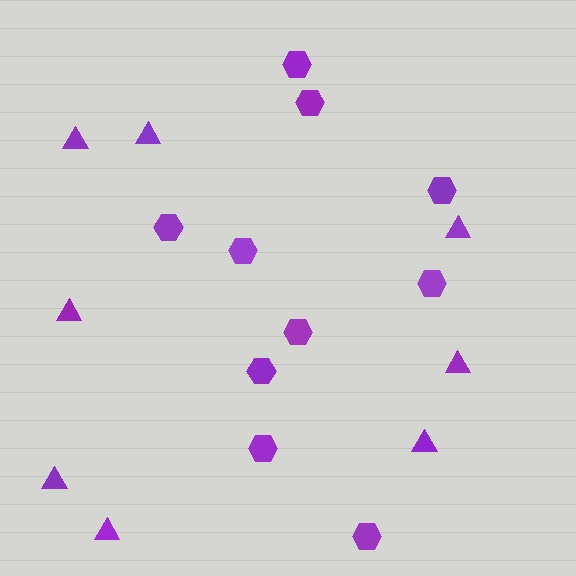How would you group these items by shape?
There are 2 groups: one group of triangles (8) and one group of hexagons (10).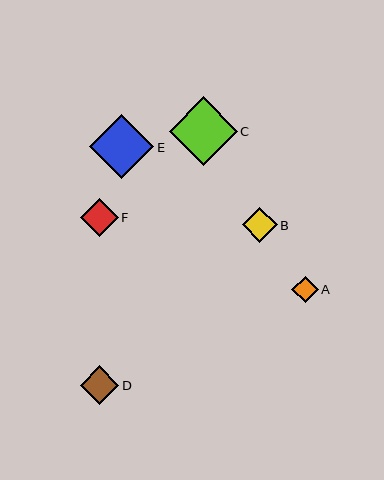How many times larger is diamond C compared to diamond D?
Diamond C is approximately 1.8 times the size of diamond D.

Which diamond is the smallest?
Diamond A is the smallest with a size of approximately 26 pixels.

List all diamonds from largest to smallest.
From largest to smallest: C, E, D, F, B, A.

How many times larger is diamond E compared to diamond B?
Diamond E is approximately 1.8 times the size of diamond B.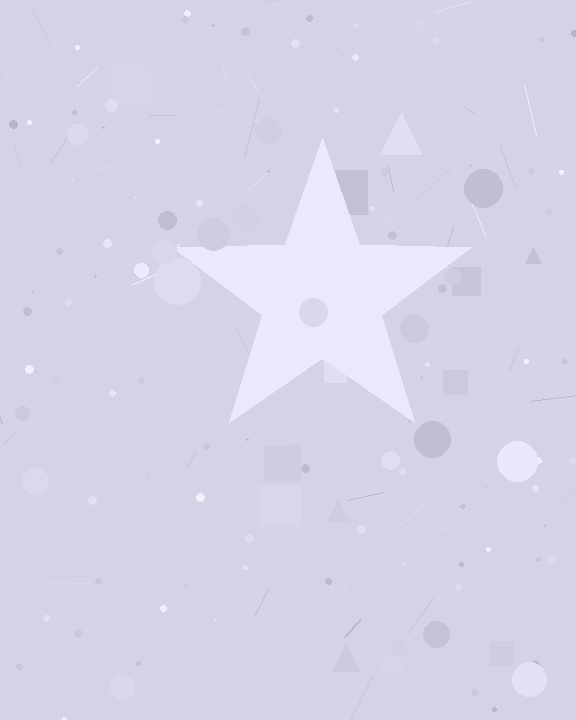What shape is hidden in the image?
A star is hidden in the image.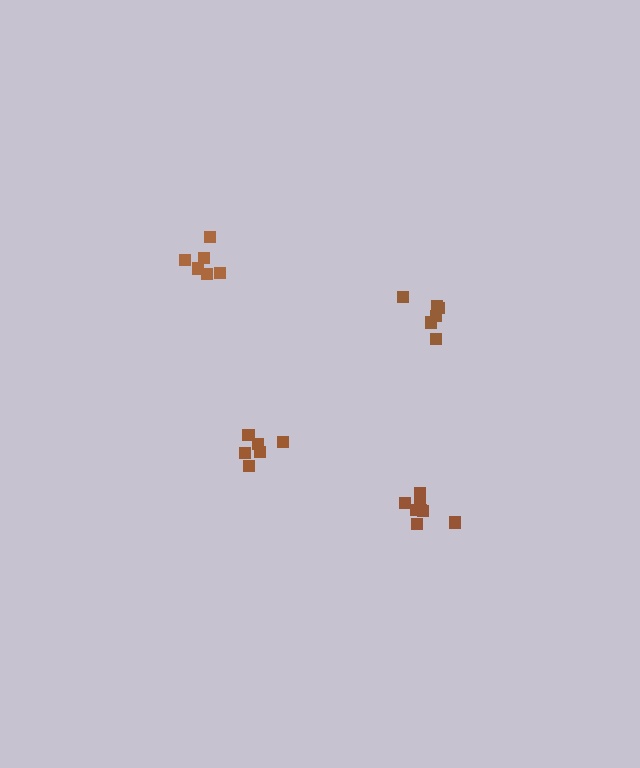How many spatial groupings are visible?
There are 4 spatial groupings.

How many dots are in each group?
Group 1: 8 dots, Group 2: 6 dots, Group 3: 6 dots, Group 4: 6 dots (26 total).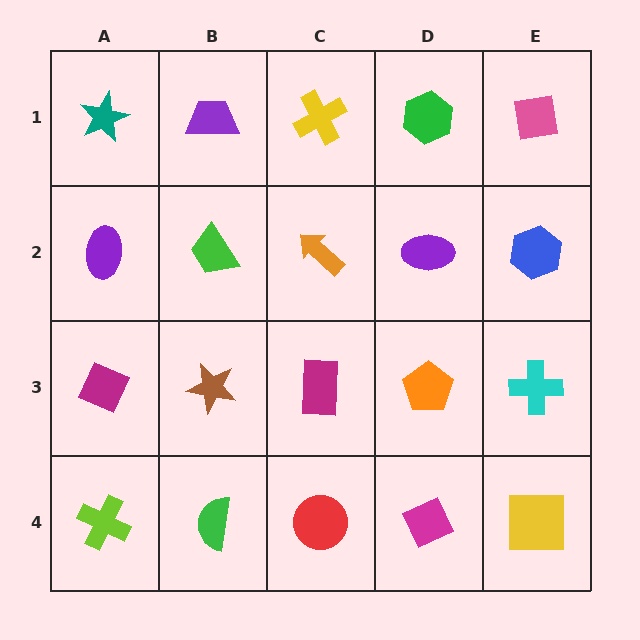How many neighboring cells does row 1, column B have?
3.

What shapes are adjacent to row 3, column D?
A purple ellipse (row 2, column D), a magenta diamond (row 4, column D), a magenta rectangle (row 3, column C), a cyan cross (row 3, column E).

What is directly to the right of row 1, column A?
A purple trapezoid.